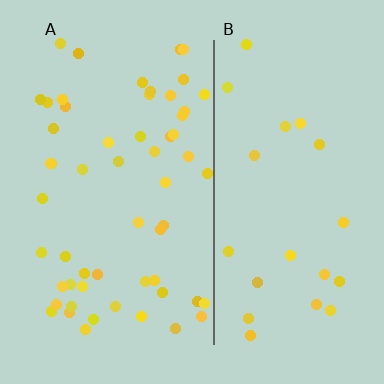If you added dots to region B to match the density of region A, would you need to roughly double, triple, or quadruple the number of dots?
Approximately triple.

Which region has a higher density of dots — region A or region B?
A (the left).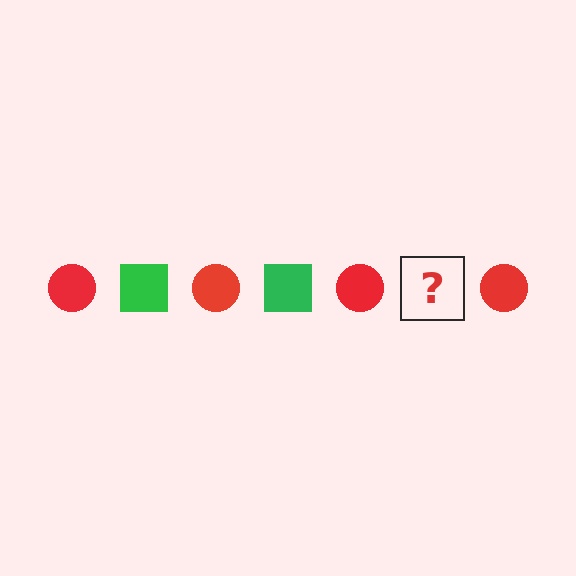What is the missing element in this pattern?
The missing element is a green square.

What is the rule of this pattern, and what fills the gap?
The rule is that the pattern alternates between red circle and green square. The gap should be filled with a green square.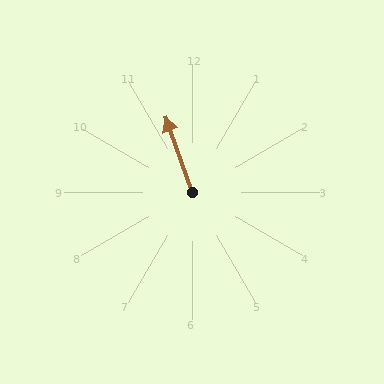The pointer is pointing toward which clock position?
Roughly 11 o'clock.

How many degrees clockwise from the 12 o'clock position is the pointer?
Approximately 341 degrees.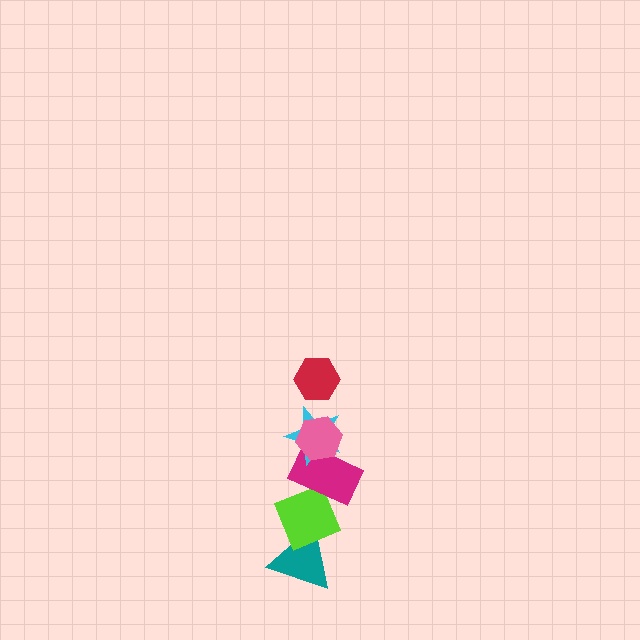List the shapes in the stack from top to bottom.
From top to bottom: the red hexagon, the pink hexagon, the cyan star, the magenta rectangle, the lime diamond, the teal triangle.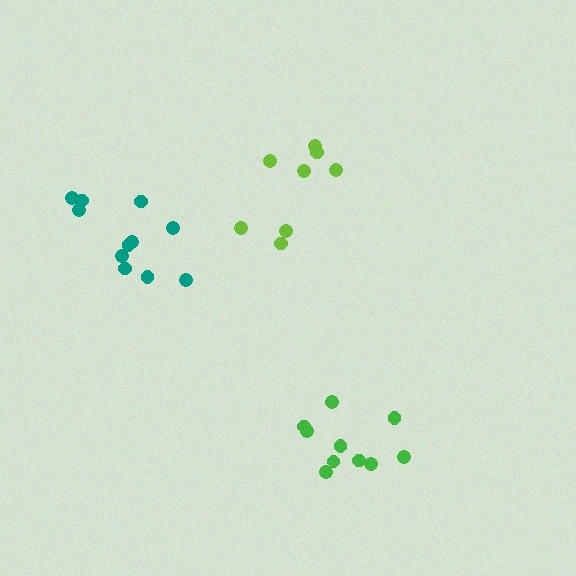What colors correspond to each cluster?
The clusters are colored: lime, teal, green.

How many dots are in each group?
Group 1: 8 dots, Group 2: 11 dots, Group 3: 10 dots (29 total).